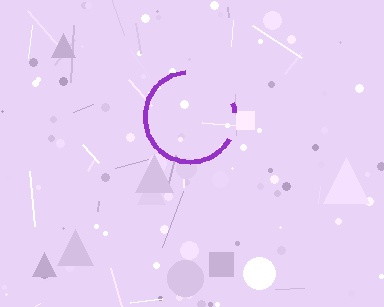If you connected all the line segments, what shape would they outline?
They would outline a circle.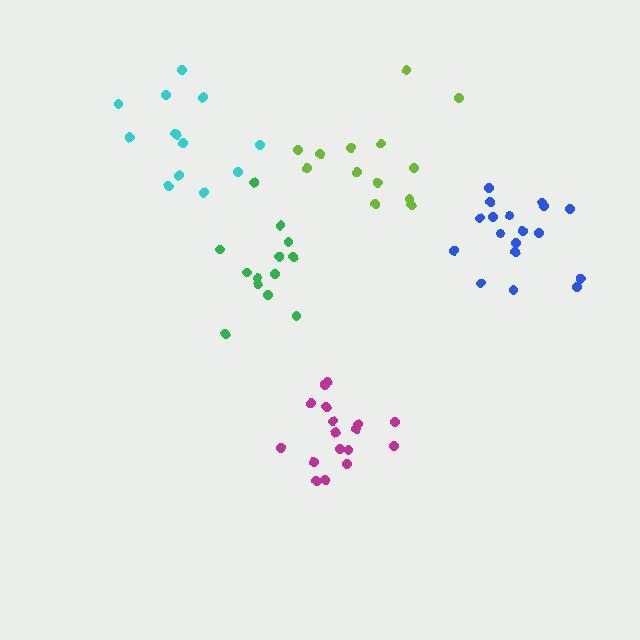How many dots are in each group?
Group 1: 13 dots, Group 2: 13 dots, Group 3: 18 dots, Group 4: 17 dots, Group 5: 13 dots (74 total).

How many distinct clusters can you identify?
There are 5 distinct clusters.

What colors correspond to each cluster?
The clusters are colored: green, cyan, blue, magenta, lime.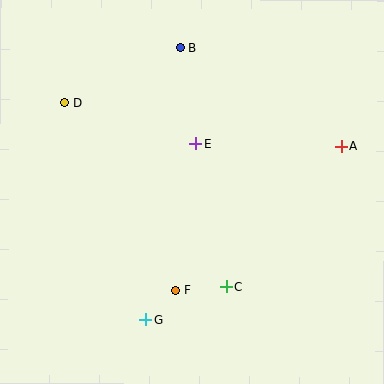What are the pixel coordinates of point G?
Point G is at (146, 320).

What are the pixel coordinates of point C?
Point C is at (227, 287).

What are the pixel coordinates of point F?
Point F is at (176, 290).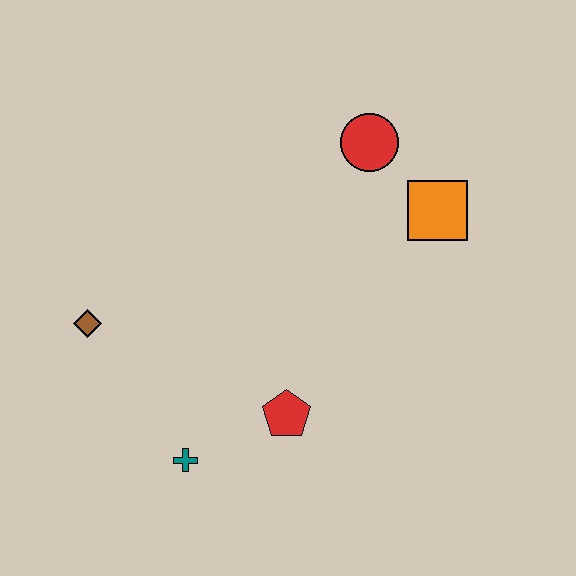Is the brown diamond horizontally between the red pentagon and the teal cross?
No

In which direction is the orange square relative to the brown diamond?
The orange square is to the right of the brown diamond.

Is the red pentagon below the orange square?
Yes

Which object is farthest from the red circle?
The teal cross is farthest from the red circle.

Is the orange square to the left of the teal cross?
No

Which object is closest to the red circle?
The orange square is closest to the red circle.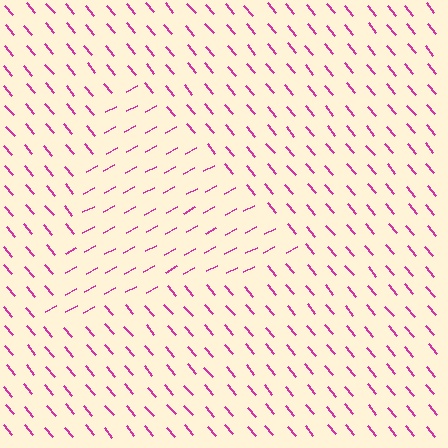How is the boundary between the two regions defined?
The boundary is defined purely by a change in line orientation (approximately 78 degrees difference). All lines are the same color and thickness.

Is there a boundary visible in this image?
Yes, there is a texture boundary formed by a change in line orientation.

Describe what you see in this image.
The image is filled with small magenta line segments. A triangle region in the image has lines oriented differently from the surrounding lines, creating a visible texture boundary.